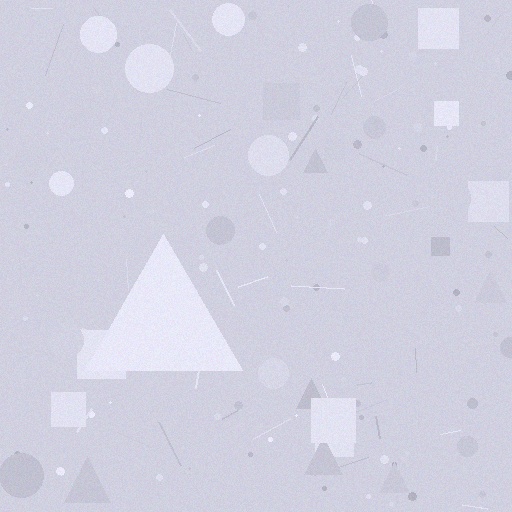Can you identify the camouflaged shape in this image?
The camouflaged shape is a triangle.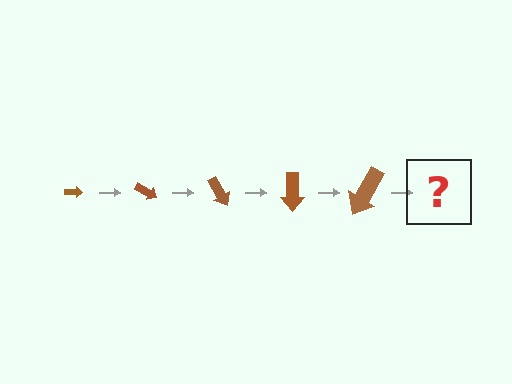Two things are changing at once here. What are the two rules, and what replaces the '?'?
The two rules are that the arrow grows larger each step and it rotates 30 degrees each step. The '?' should be an arrow, larger than the previous one and rotated 150 degrees from the start.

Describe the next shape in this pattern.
It should be an arrow, larger than the previous one and rotated 150 degrees from the start.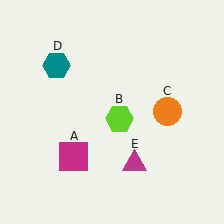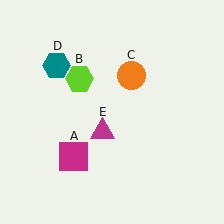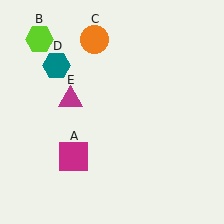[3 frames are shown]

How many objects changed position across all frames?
3 objects changed position: lime hexagon (object B), orange circle (object C), magenta triangle (object E).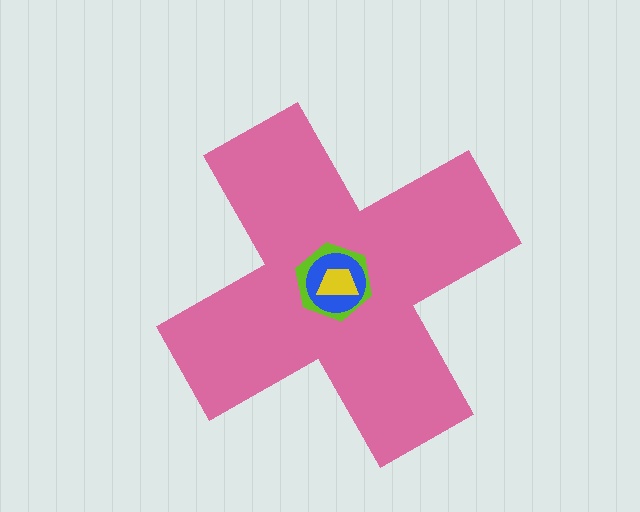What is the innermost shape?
The yellow trapezoid.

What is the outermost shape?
The pink cross.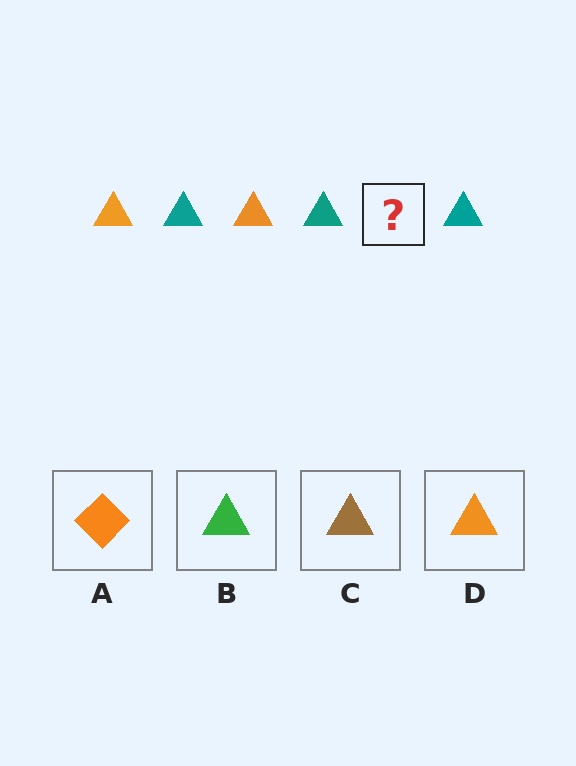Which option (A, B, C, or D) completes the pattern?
D.